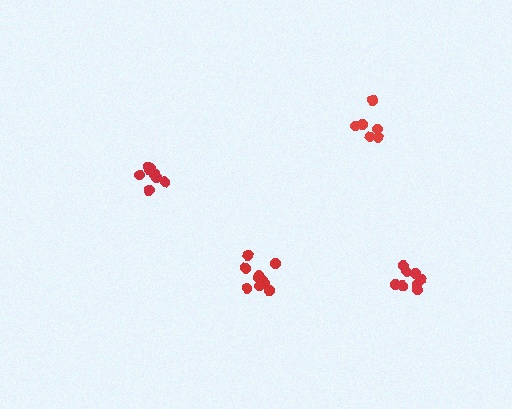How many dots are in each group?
Group 1: 8 dots, Group 2: 10 dots, Group 3: 9 dots, Group 4: 6 dots (33 total).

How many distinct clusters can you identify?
There are 4 distinct clusters.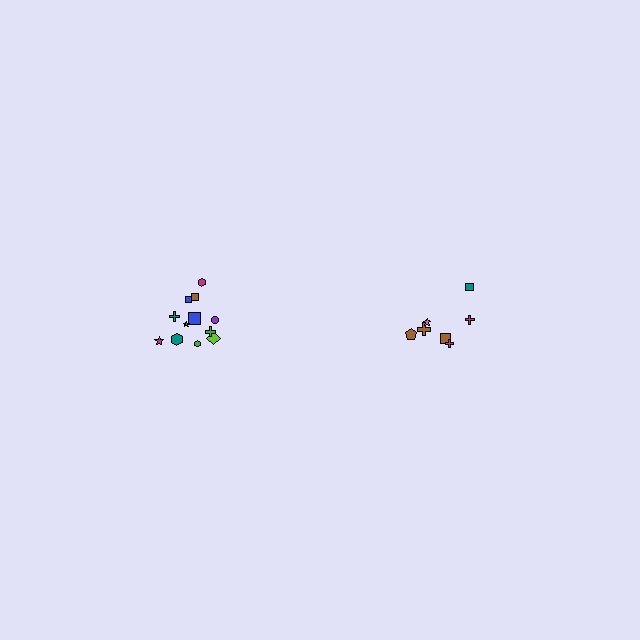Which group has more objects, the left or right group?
The left group.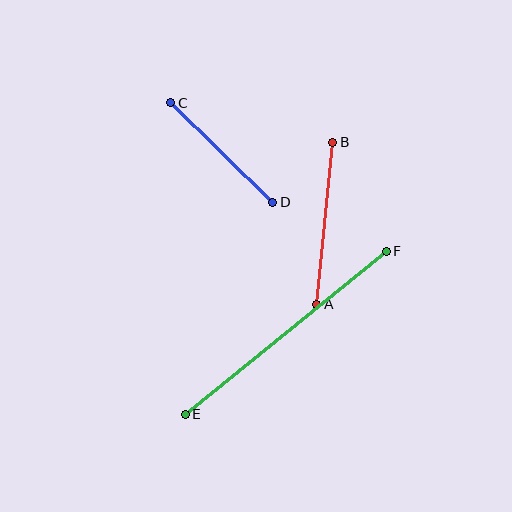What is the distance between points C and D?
The distance is approximately 143 pixels.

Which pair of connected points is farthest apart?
Points E and F are farthest apart.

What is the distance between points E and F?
The distance is approximately 258 pixels.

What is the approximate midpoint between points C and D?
The midpoint is at approximately (222, 152) pixels.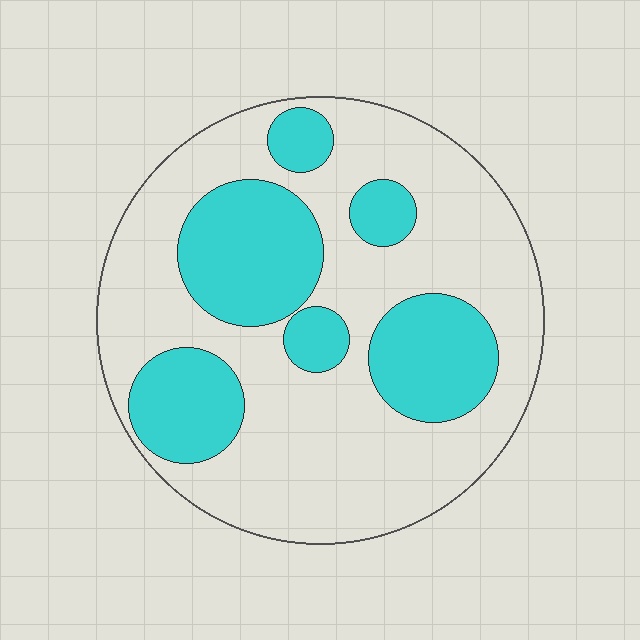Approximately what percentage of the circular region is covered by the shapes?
Approximately 35%.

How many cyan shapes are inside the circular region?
6.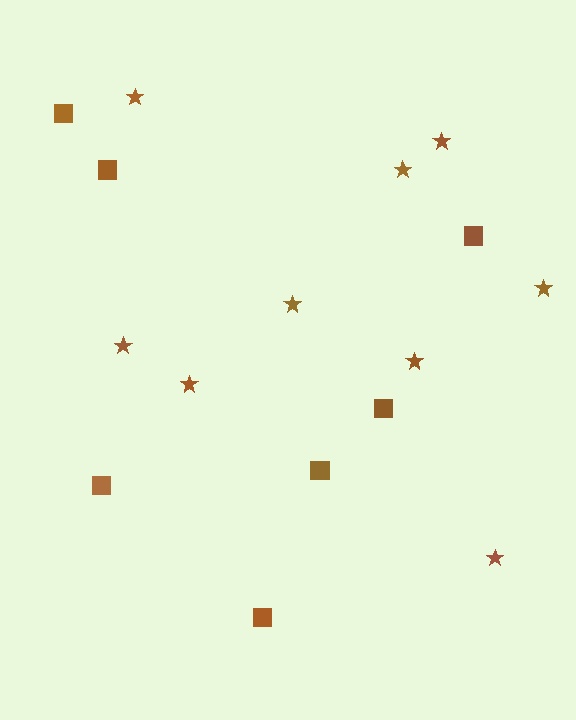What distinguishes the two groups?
There are 2 groups: one group of squares (7) and one group of stars (9).